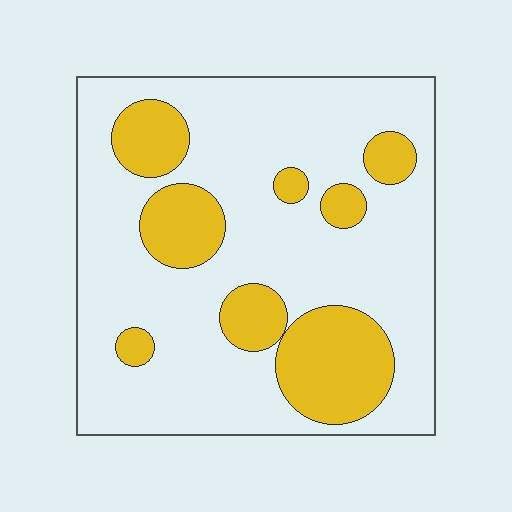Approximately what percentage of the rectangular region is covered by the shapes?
Approximately 25%.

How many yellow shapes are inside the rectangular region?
8.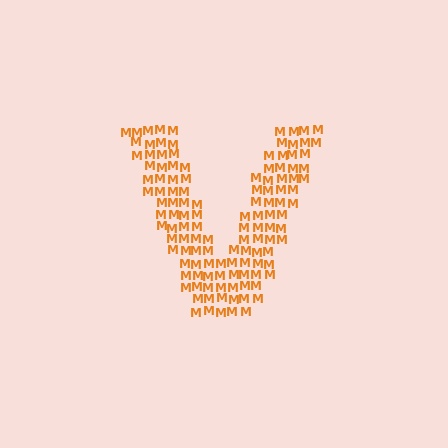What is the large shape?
The large shape is the letter V.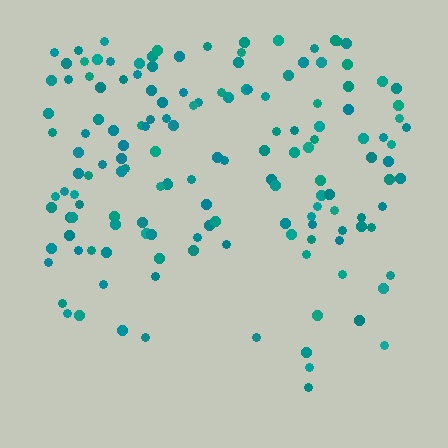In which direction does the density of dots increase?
From bottom to top, with the top side densest.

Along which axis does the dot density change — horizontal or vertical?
Vertical.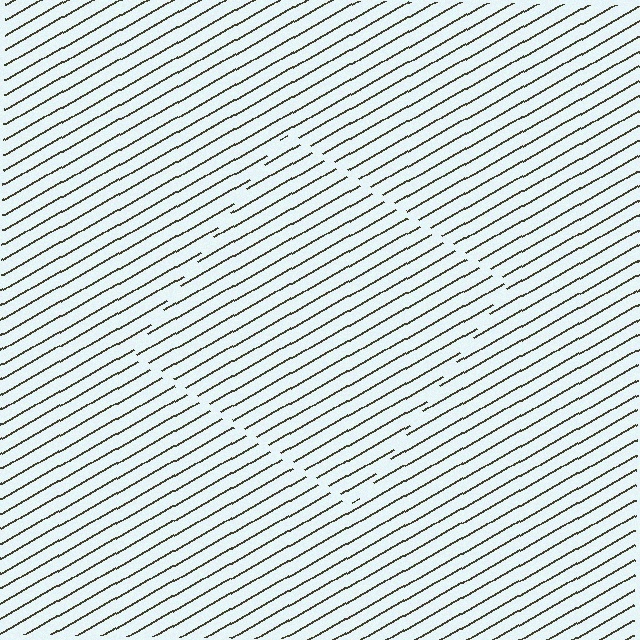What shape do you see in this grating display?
An illusory square. The interior of the shape contains the same grating, shifted by half a period — the contour is defined by the phase discontinuity where line-ends from the inner and outer gratings abut.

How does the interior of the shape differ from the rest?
The interior of the shape contains the same grating, shifted by half a period — the contour is defined by the phase discontinuity where line-ends from the inner and outer gratings abut.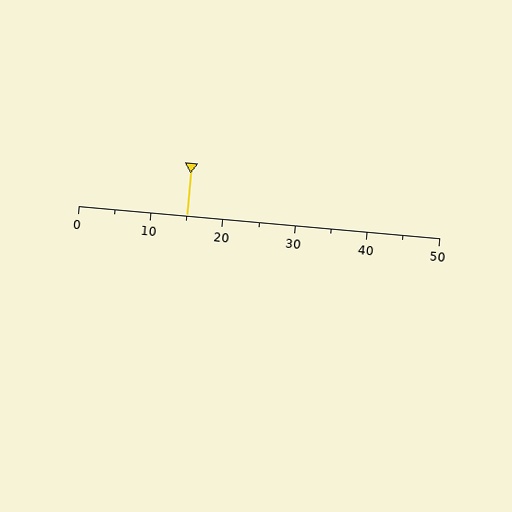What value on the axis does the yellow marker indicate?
The marker indicates approximately 15.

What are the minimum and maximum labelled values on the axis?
The axis runs from 0 to 50.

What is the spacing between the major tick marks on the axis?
The major ticks are spaced 10 apart.